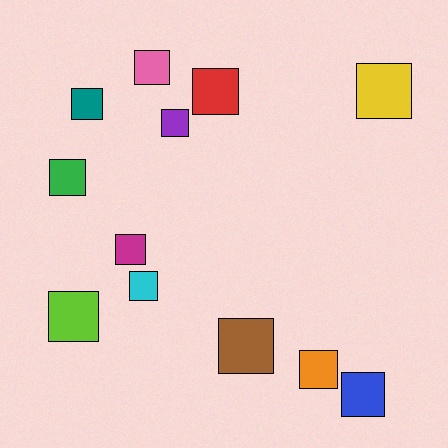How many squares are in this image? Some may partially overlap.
There are 12 squares.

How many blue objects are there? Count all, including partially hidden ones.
There is 1 blue object.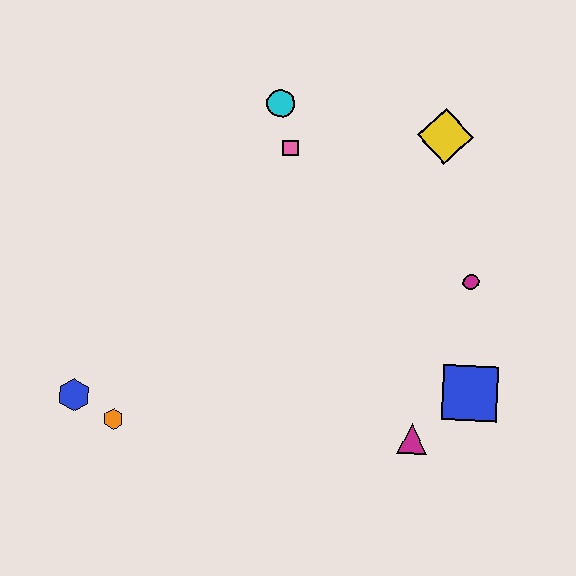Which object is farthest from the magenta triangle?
The cyan circle is farthest from the magenta triangle.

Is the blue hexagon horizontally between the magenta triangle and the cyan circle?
No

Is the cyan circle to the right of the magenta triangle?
No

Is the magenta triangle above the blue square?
No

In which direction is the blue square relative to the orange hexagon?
The blue square is to the right of the orange hexagon.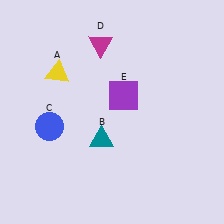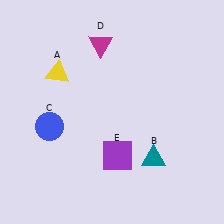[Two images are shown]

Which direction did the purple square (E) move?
The purple square (E) moved down.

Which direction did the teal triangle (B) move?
The teal triangle (B) moved right.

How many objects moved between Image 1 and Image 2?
2 objects moved between the two images.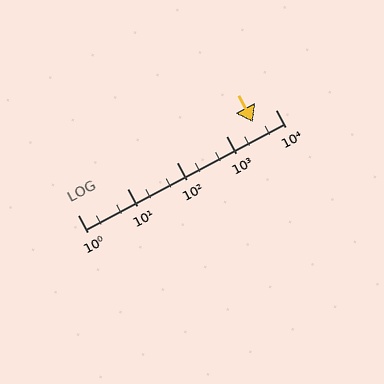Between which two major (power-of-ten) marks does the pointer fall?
The pointer is between 1000 and 10000.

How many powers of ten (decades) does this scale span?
The scale spans 4 decades, from 1 to 10000.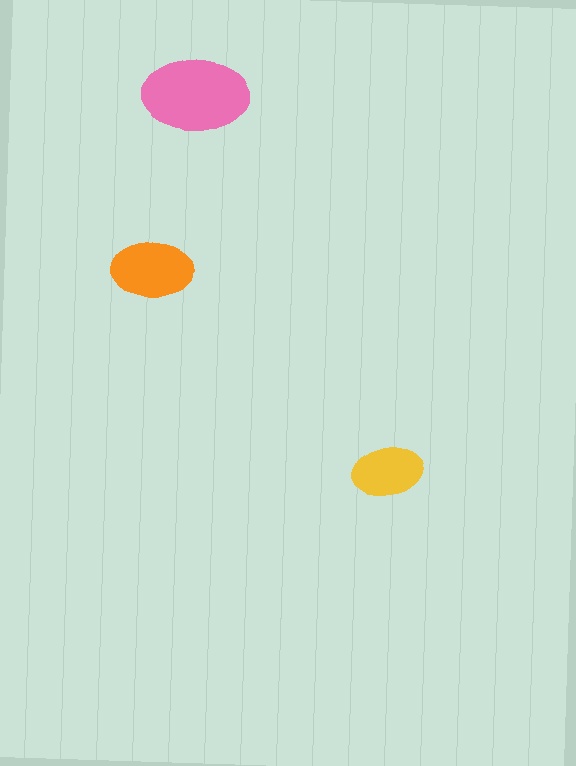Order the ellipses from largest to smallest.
the pink one, the orange one, the yellow one.